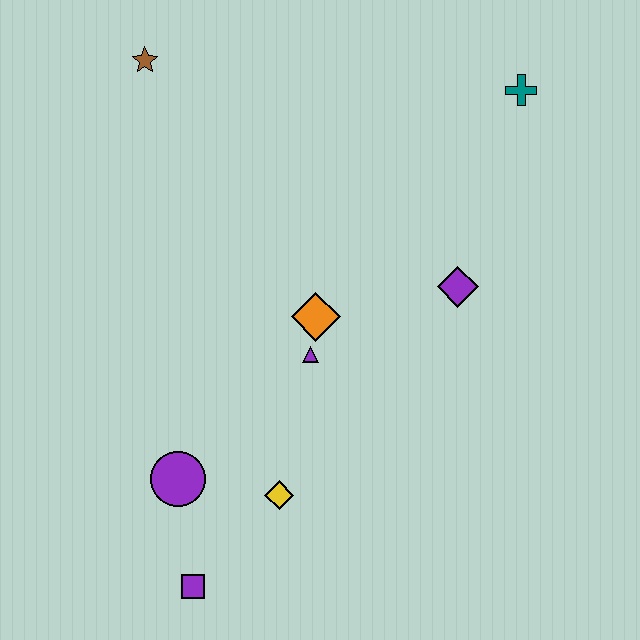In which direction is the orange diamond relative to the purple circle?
The orange diamond is above the purple circle.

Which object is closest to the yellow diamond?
The purple circle is closest to the yellow diamond.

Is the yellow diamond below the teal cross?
Yes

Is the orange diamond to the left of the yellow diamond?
No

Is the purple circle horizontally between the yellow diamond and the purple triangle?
No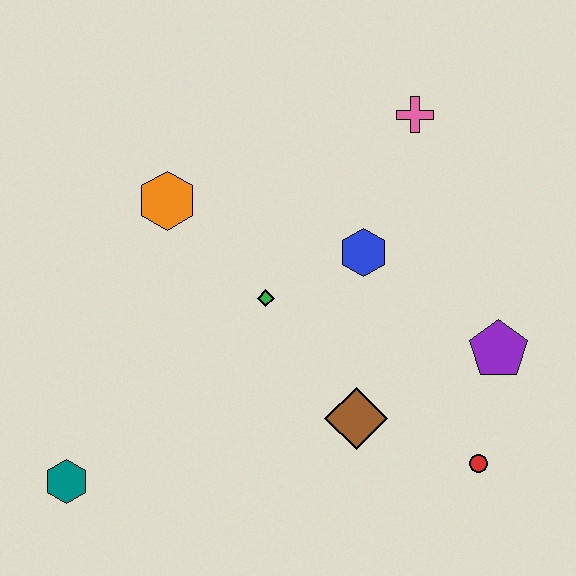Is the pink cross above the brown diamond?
Yes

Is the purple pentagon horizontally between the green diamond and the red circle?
No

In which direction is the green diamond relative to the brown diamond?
The green diamond is above the brown diamond.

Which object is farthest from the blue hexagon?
The teal hexagon is farthest from the blue hexagon.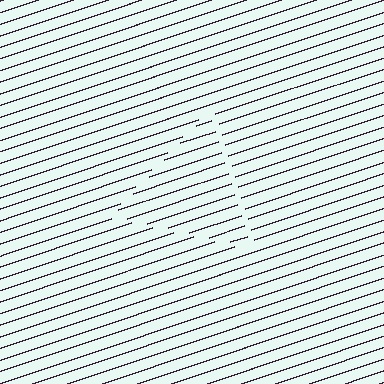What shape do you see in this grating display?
An illusory triangle. The interior of the shape contains the same grating, shifted by half a period — the contour is defined by the phase discontinuity where line-ends from the inner and outer gratings abut.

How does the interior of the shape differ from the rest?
The interior of the shape contains the same grating, shifted by half a period — the contour is defined by the phase discontinuity where line-ends from the inner and outer gratings abut.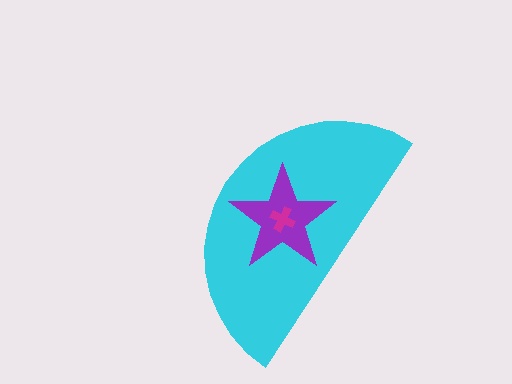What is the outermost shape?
The cyan semicircle.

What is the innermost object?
The magenta cross.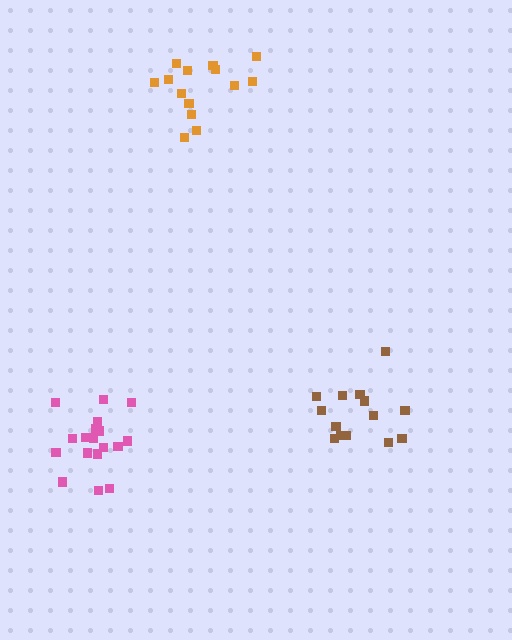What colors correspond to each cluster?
The clusters are colored: orange, brown, pink.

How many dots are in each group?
Group 1: 14 dots, Group 2: 14 dots, Group 3: 18 dots (46 total).